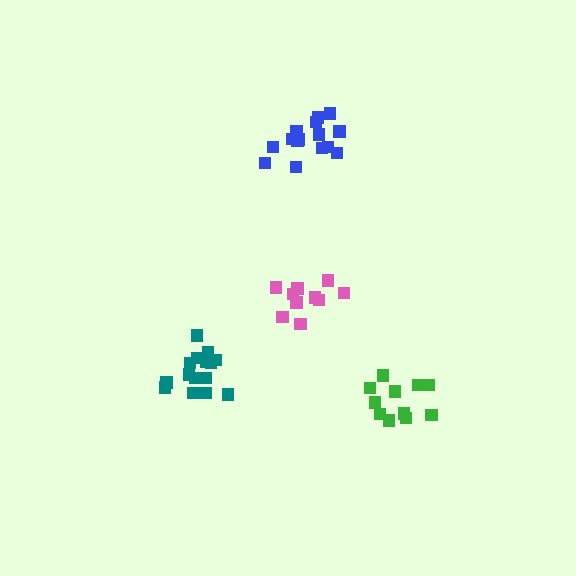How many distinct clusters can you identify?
There are 4 distinct clusters.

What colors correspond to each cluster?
The clusters are colored: green, teal, blue, pink.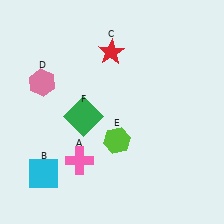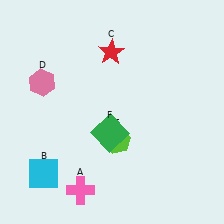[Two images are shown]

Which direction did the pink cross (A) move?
The pink cross (A) moved down.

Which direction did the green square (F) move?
The green square (F) moved right.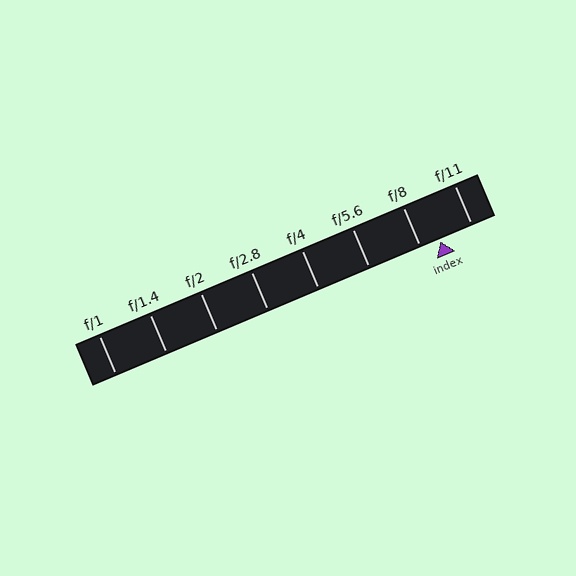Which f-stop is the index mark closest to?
The index mark is closest to f/8.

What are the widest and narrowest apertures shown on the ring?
The widest aperture shown is f/1 and the narrowest is f/11.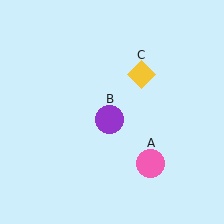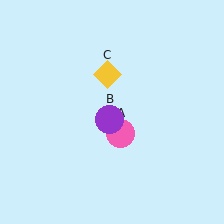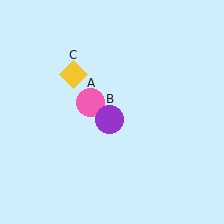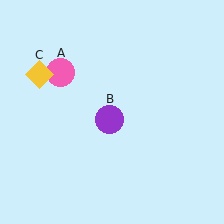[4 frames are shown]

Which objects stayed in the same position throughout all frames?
Purple circle (object B) remained stationary.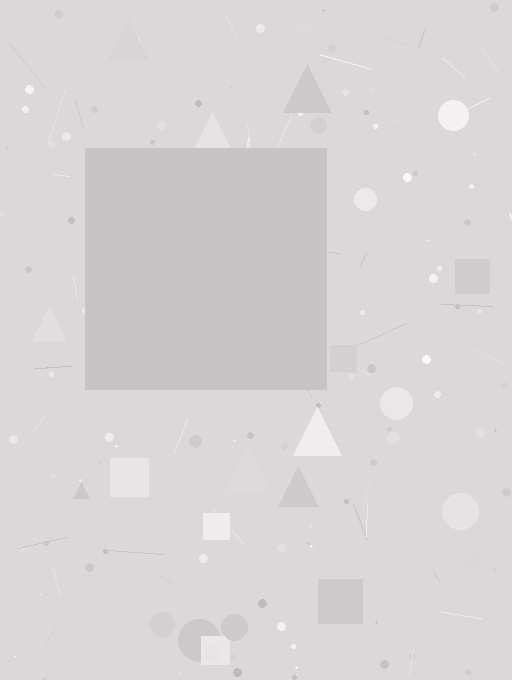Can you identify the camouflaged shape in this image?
The camouflaged shape is a square.